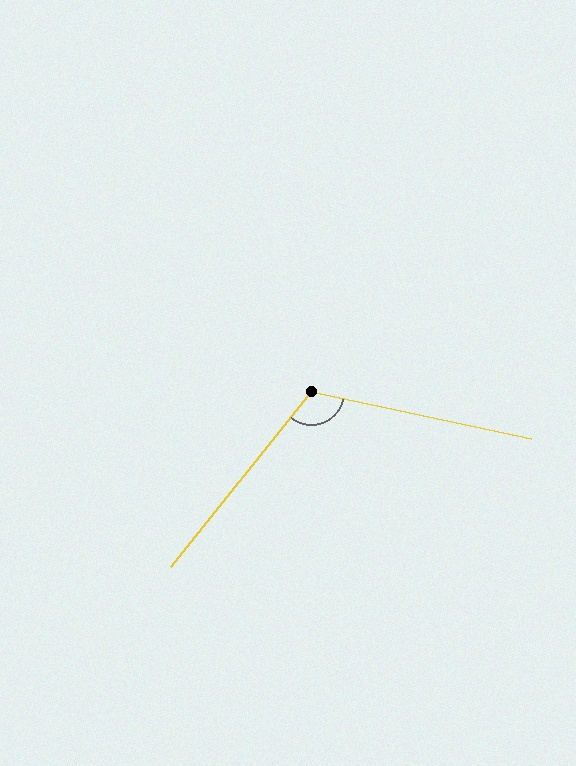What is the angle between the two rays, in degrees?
Approximately 117 degrees.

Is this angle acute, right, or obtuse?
It is obtuse.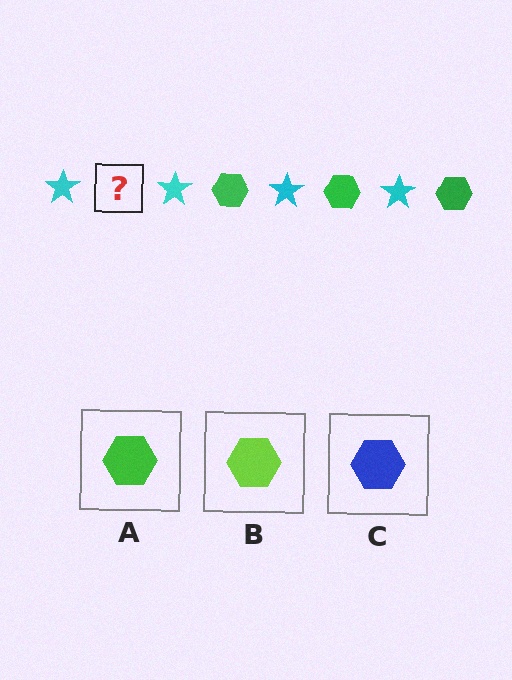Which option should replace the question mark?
Option A.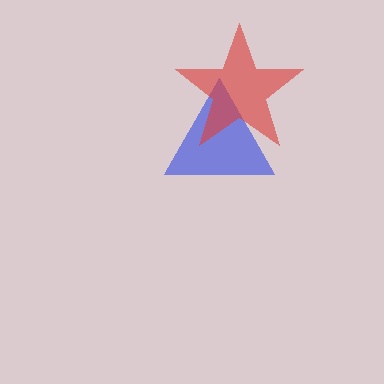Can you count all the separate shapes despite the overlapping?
Yes, there are 2 separate shapes.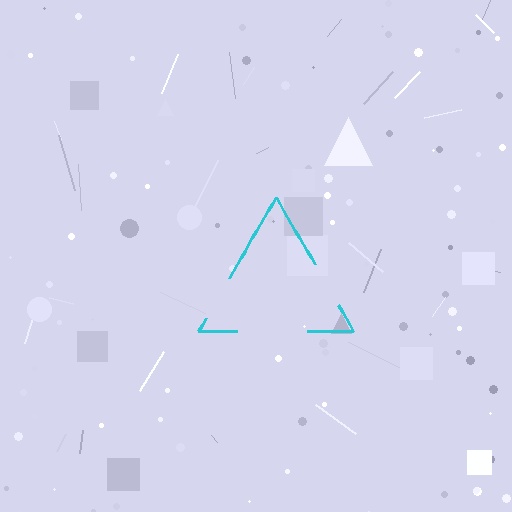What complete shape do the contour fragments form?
The contour fragments form a triangle.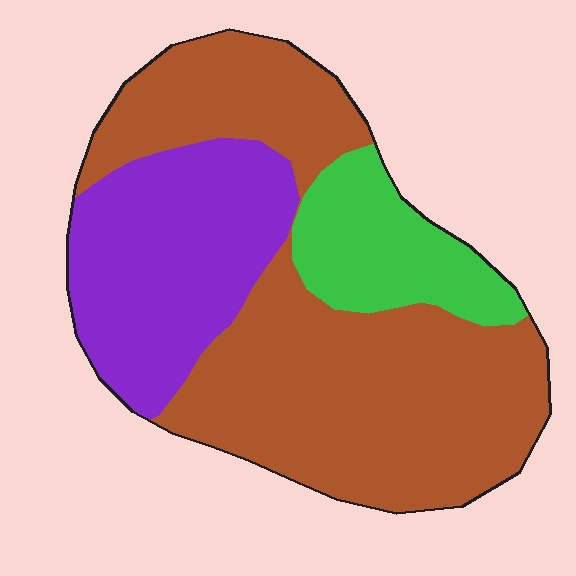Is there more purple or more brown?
Brown.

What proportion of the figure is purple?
Purple covers around 30% of the figure.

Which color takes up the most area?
Brown, at roughly 60%.